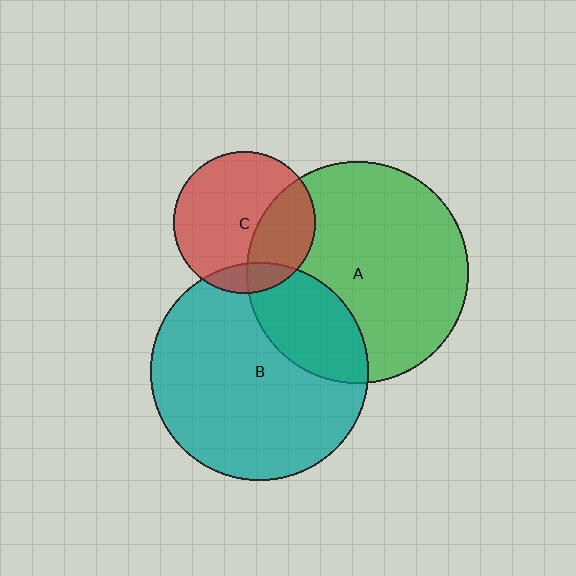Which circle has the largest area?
Circle A (green).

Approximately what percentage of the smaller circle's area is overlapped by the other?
Approximately 15%.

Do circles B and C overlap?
Yes.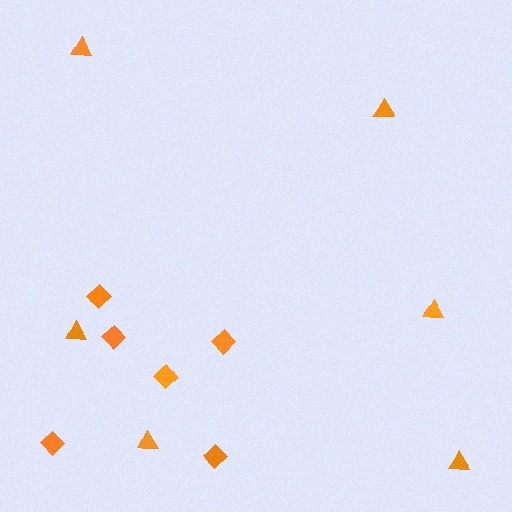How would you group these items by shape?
There are 2 groups: one group of triangles (6) and one group of diamonds (6).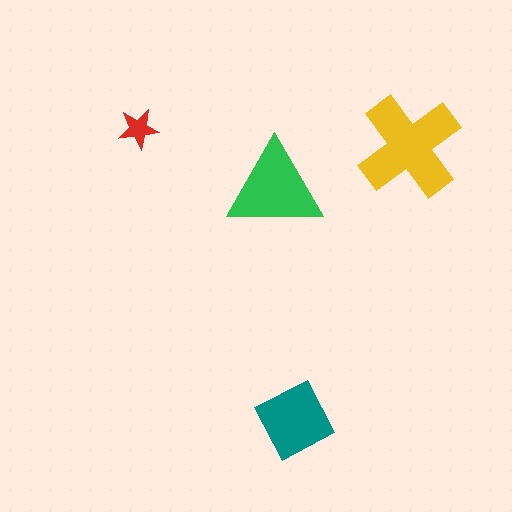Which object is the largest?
The yellow cross.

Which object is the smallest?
The red star.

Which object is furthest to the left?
The red star is leftmost.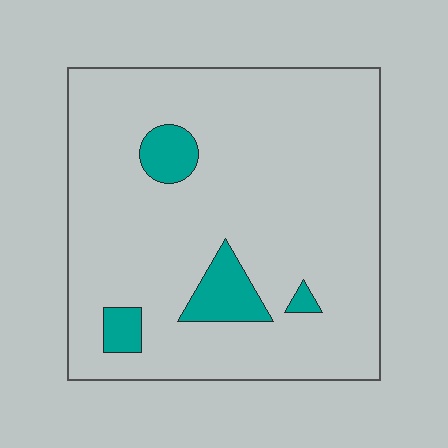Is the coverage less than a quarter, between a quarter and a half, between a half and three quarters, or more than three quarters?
Less than a quarter.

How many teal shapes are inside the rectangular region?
4.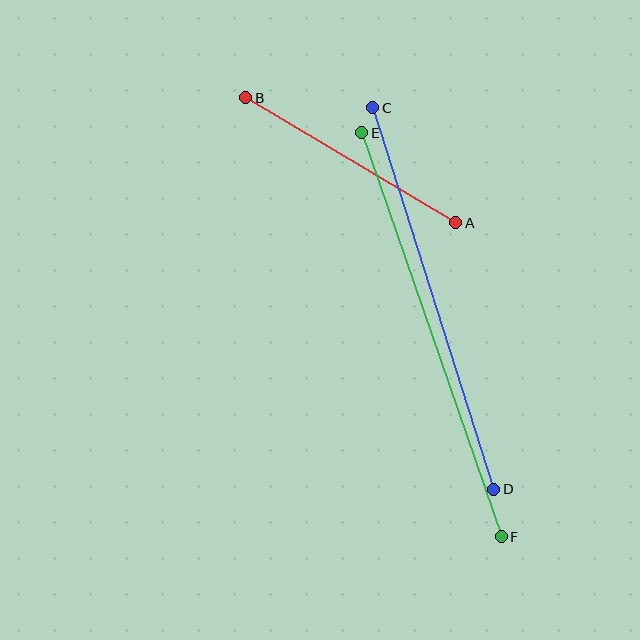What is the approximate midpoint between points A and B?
The midpoint is at approximately (351, 160) pixels.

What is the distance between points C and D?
The distance is approximately 400 pixels.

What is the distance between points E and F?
The distance is approximately 427 pixels.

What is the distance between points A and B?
The distance is approximately 244 pixels.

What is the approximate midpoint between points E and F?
The midpoint is at approximately (432, 335) pixels.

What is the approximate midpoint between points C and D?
The midpoint is at approximately (433, 298) pixels.